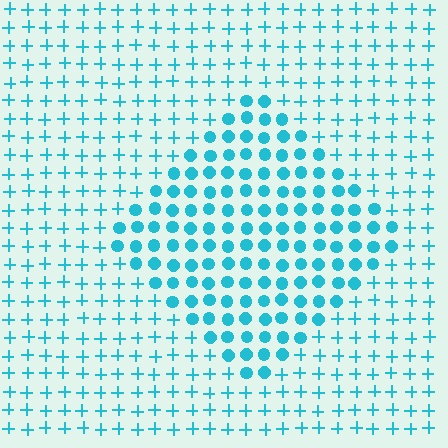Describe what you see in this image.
The image is filled with small cyan elements arranged in a uniform grid. A diamond-shaped region contains circles, while the surrounding area contains plus signs. The boundary is defined purely by the change in element shape.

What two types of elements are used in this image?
The image uses circles inside the diamond region and plus signs outside it.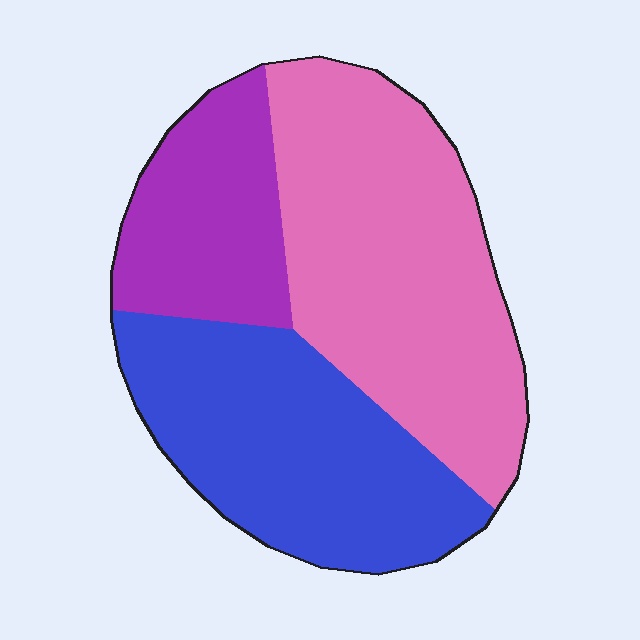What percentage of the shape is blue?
Blue covers about 35% of the shape.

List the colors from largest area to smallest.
From largest to smallest: pink, blue, purple.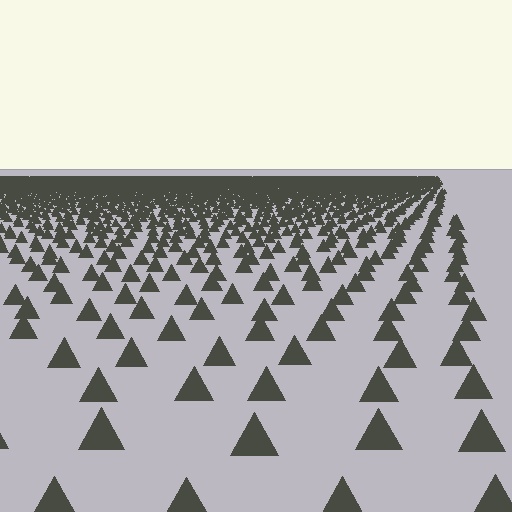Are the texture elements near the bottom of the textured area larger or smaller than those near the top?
Larger. Near the bottom, elements are closer to the viewer and appear at a bigger on-screen size.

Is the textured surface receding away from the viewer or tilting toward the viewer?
The surface is receding away from the viewer. Texture elements get smaller and denser toward the top.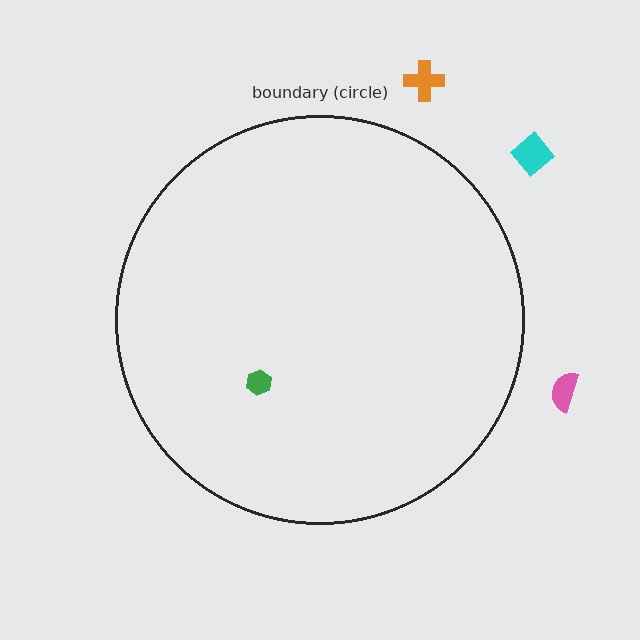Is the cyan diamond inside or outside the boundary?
Outside.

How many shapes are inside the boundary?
1 inside, 3 outside.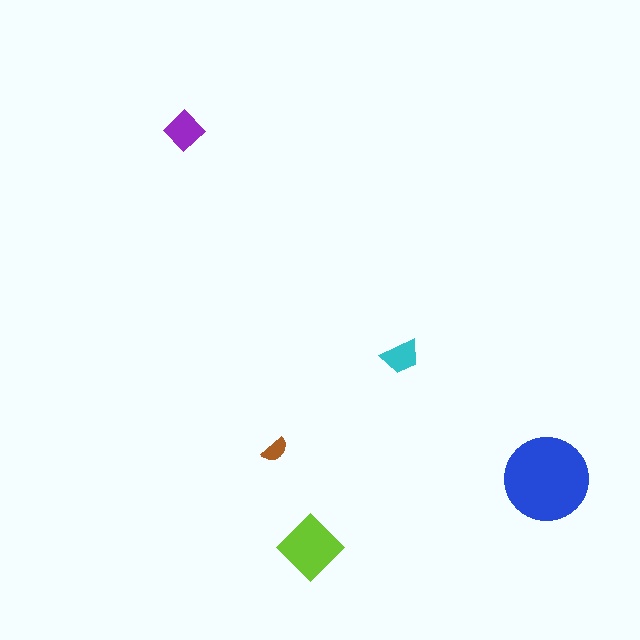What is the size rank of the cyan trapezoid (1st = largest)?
4th.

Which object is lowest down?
The lime diamond is bottommost.